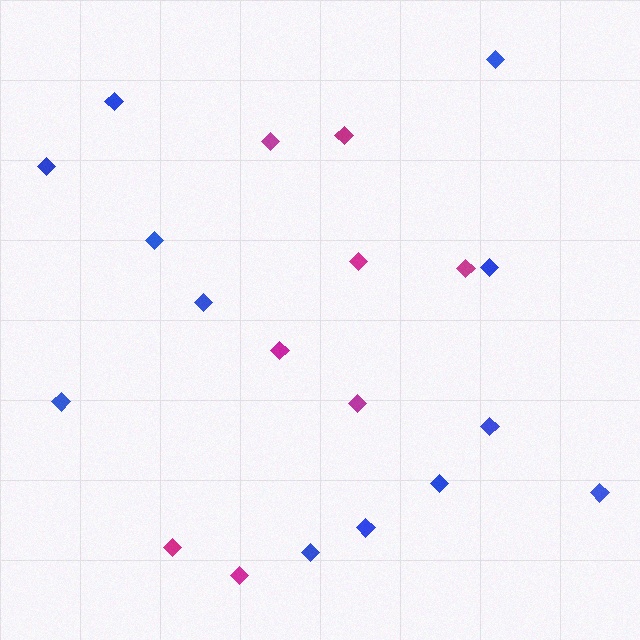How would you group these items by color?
There are 2 groups: one group of magenta diamonds (8) and one group of blue diamonds (12).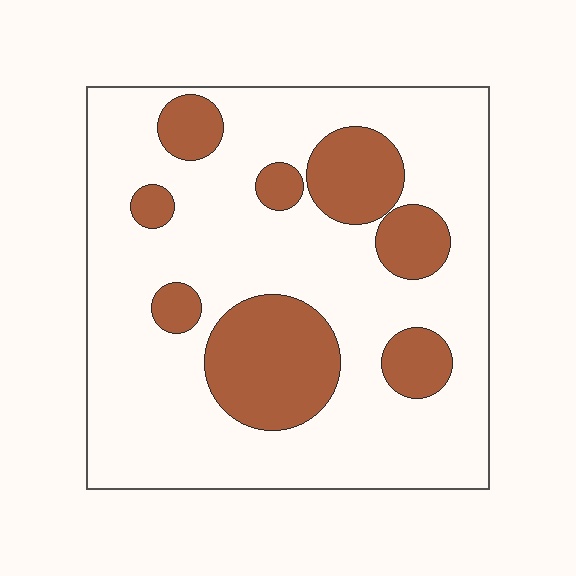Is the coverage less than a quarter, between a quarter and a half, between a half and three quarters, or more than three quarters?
Less than a quarter.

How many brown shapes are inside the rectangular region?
8.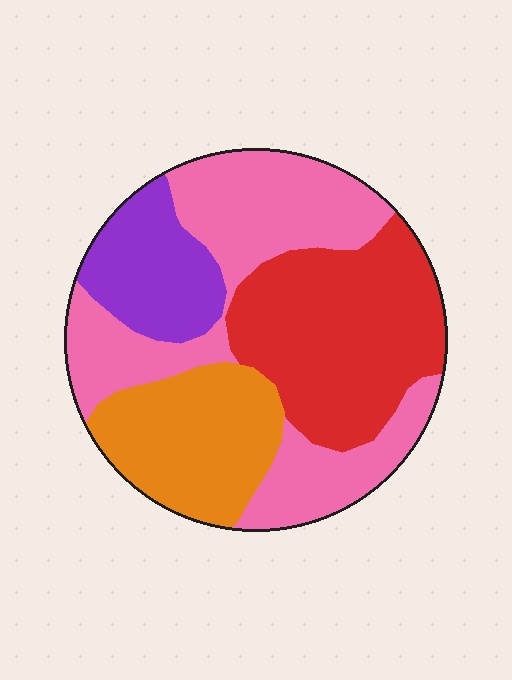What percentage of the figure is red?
Red takes up between a quarter and a half of the figure.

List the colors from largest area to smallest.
From largest to smallest: pink, red, orange, purple.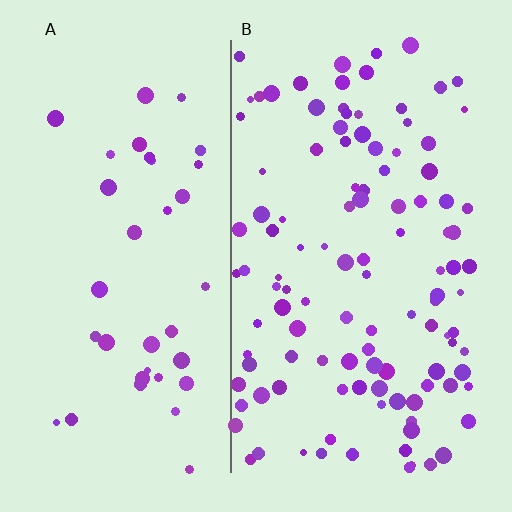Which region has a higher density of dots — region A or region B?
B (the right).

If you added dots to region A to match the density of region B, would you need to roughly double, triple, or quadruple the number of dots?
Approximately triple.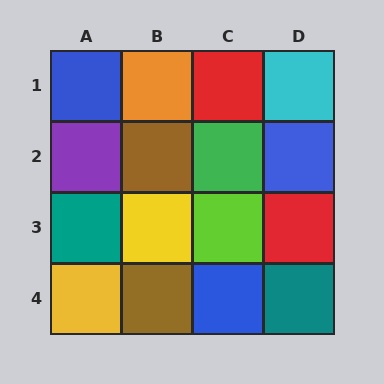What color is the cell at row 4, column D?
Teal.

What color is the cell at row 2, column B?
Brown.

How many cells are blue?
3 cells are blue.